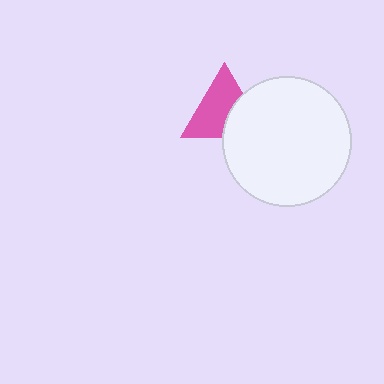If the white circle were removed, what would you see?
You would see the complete pink triangle.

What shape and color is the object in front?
The object in front is a white circle.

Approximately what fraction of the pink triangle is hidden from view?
Roughly 35% of the pink triangle is hidden behind the white circle.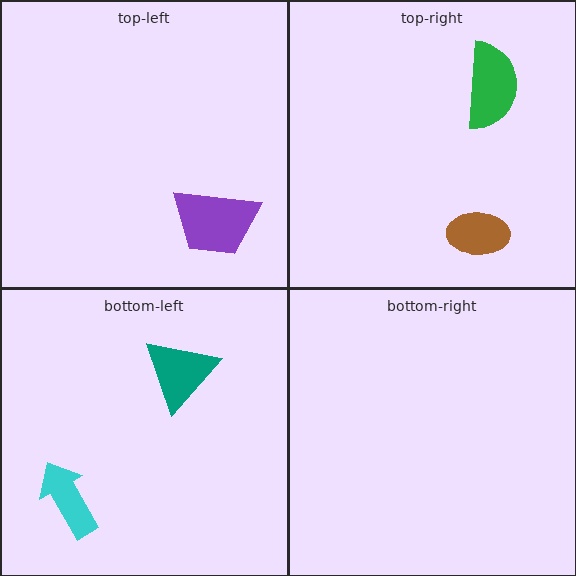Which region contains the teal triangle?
The bottom-left region.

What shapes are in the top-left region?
The purple trapezoid.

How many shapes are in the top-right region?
2.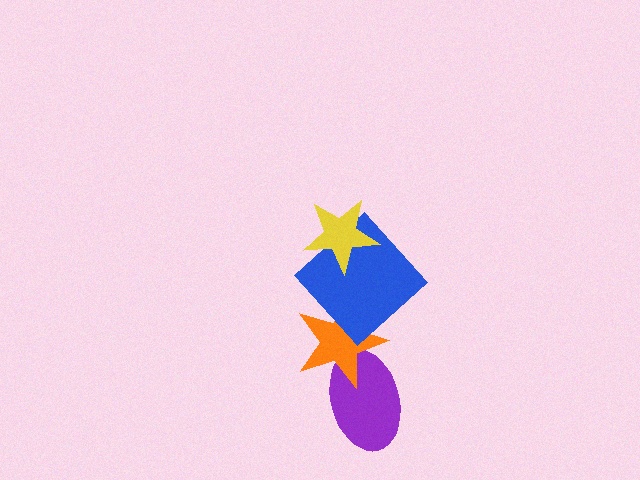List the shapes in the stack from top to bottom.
From top to bottom: the yellow star, the blue diamond, the orange star, the purple ellipse.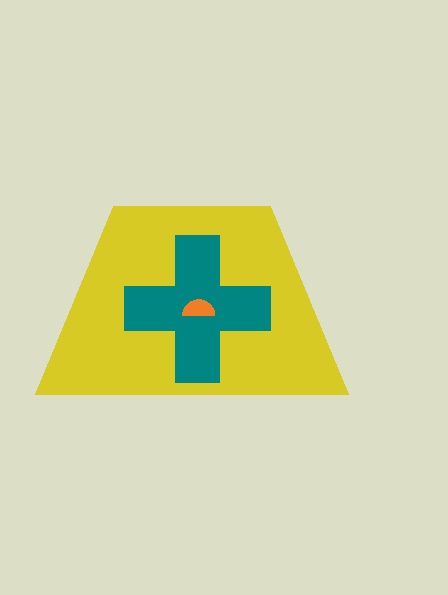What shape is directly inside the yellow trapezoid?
The teal cross.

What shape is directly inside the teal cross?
The orange semicircle.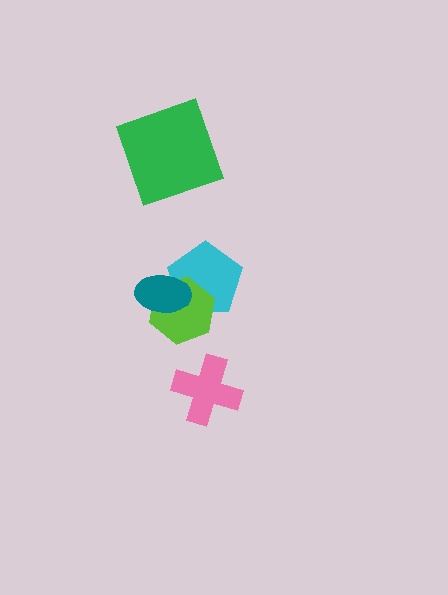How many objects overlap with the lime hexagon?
2 objects overlap with the lime hexagon.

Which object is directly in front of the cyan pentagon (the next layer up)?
The lime hexagon is directly in front of the cyan pentagon.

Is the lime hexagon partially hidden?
Yes, it is partially covered by another shape.